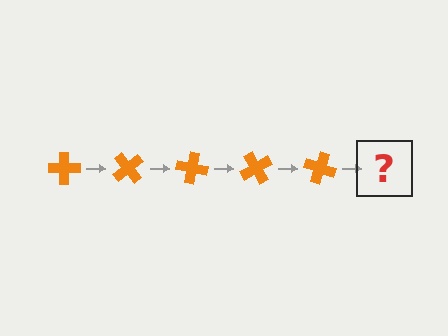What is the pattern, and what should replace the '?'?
The pattern is that the cross rotates 50 degrees each step. The '?' should be an orange cross rotated 250 degrees.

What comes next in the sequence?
The next element should be an orange cross rotated 250 degrees.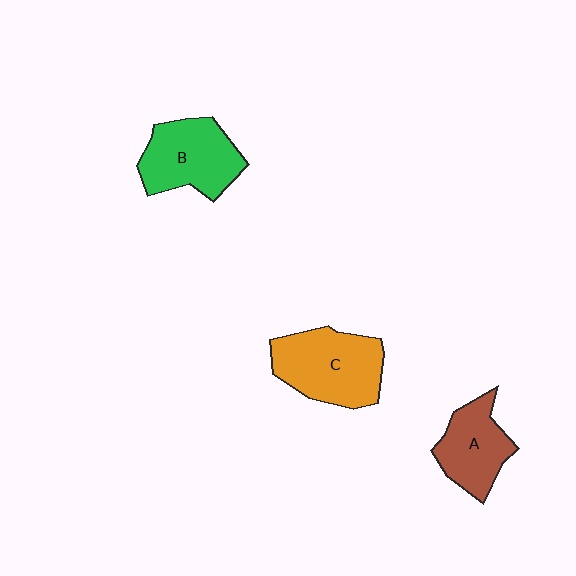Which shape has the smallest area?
Shape A (brown).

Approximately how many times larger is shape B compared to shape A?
Approximately 1.2 times.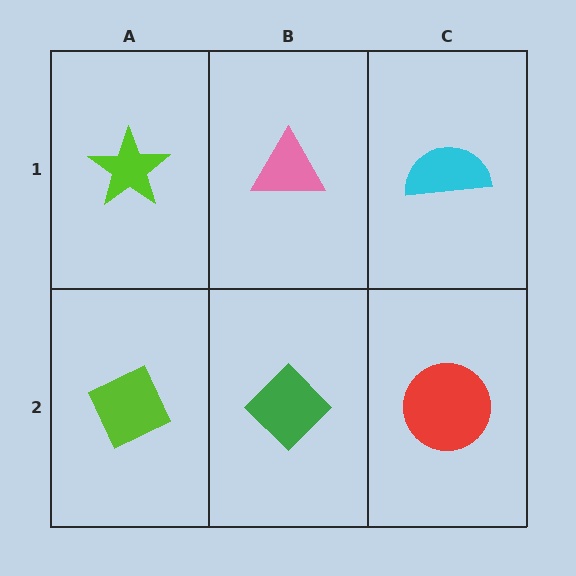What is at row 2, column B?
A green diamond.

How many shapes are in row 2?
3 shapes.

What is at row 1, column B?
A pink triangle.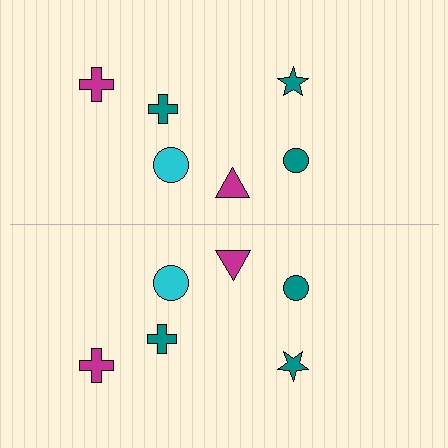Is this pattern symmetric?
Yes, this pattern has bilateral (reflection) symmetry.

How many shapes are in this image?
There are 12 shapes in this image.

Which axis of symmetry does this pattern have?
The pattern has a horizontal axis of symmetry running through the center of the image.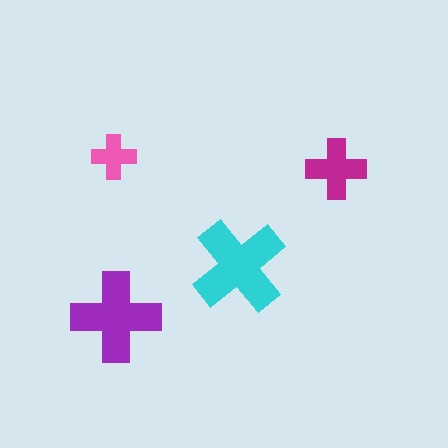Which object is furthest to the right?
The magenta cross is rightmost.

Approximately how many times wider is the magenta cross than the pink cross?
About 1.5 times wider.